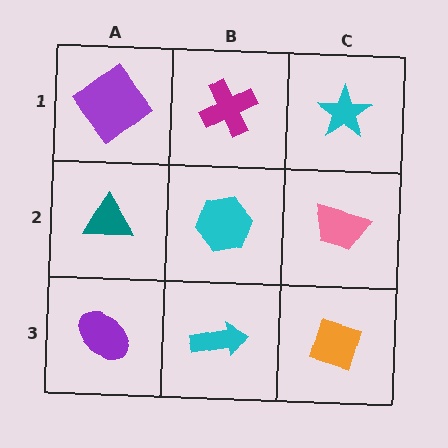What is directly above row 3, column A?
A teal triangle.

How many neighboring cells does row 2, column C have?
3.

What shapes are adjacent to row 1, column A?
A teal triangle (row 2, column A), a magenta cross (row 1, column B).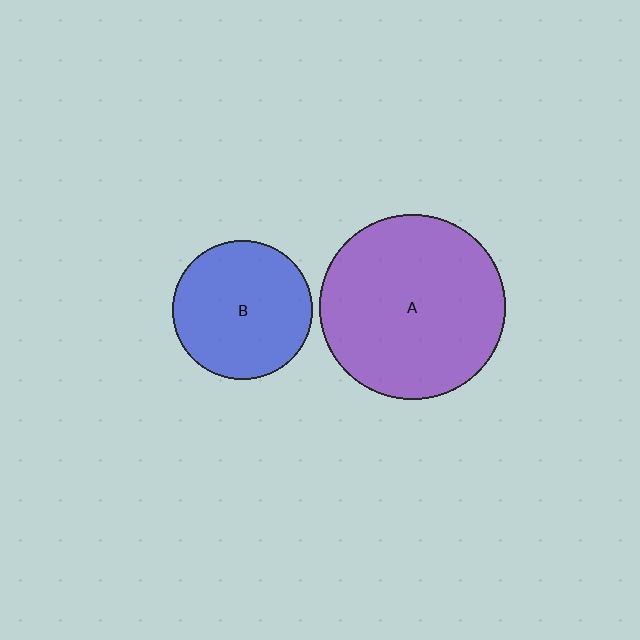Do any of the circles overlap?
No, none of the circles overlap.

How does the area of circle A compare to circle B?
Approximately 1.8 times.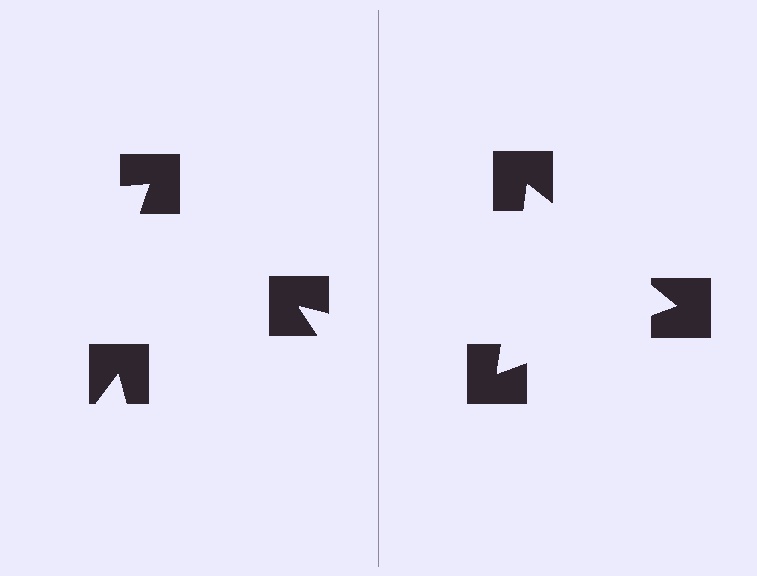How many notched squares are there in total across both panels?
6 — 3 on each side.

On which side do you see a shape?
An illusory triangle appears on the right side. On the left side the wedge cuts are rotated, so no coherent shape forms.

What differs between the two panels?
The notched squares are positioned identically on both sides; only the wedge orientations differ. On the right they align to a triangle; on the left they are misaligned.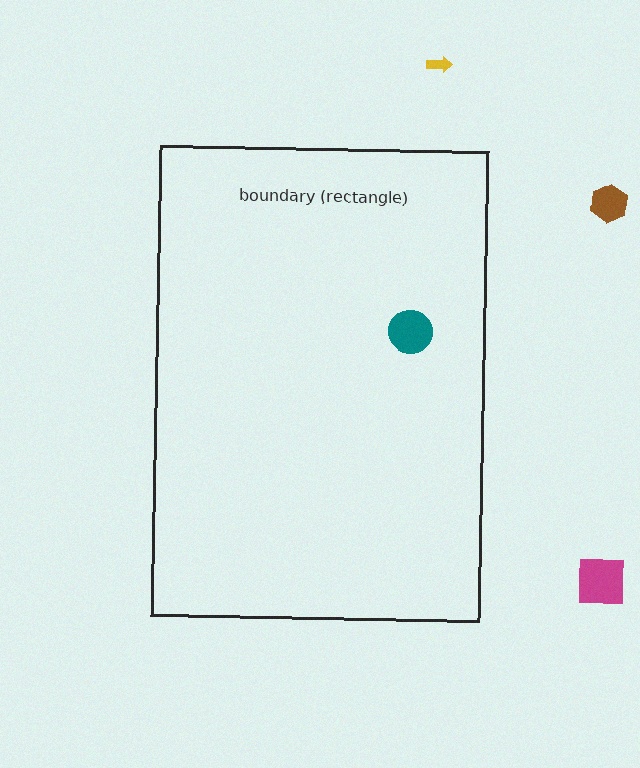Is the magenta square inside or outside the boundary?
Outside.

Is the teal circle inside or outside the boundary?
Inside.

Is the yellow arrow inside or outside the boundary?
Outside.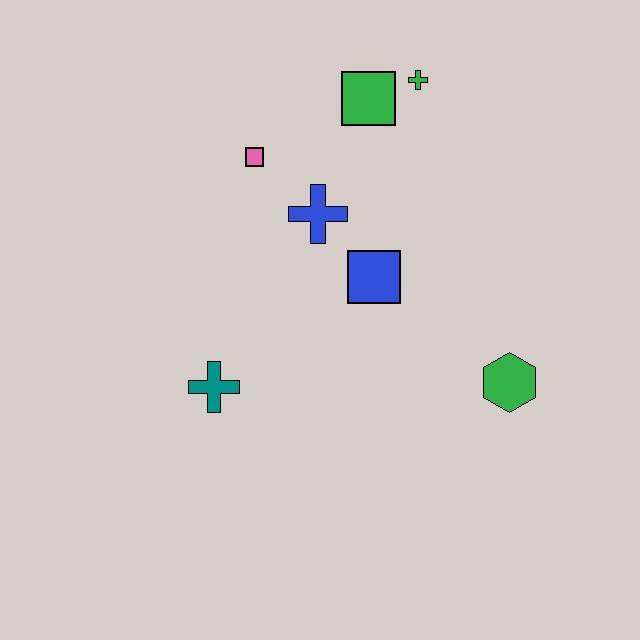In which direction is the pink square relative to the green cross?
The pink square is to the left of the green cross.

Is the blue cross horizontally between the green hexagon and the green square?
No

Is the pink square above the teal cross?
Yes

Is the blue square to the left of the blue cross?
No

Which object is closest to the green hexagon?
The blue square is closest to the green hexagon.